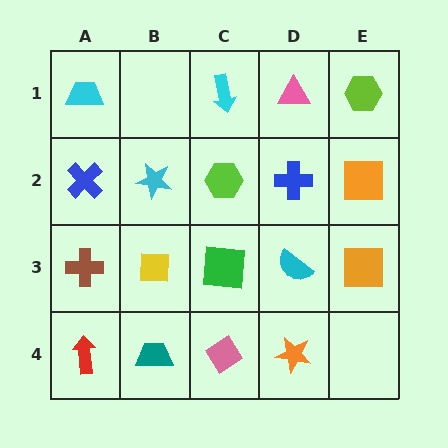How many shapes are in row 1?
4 shapes.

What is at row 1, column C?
A cyan arrow.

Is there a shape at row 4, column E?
No, that cell is empty.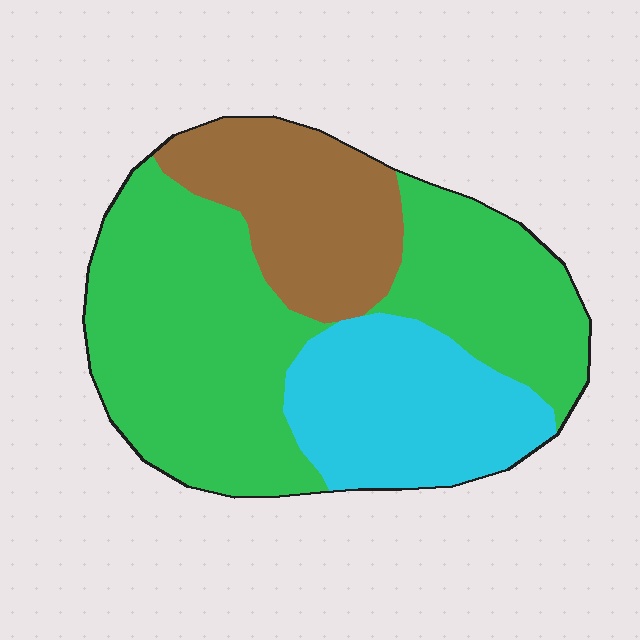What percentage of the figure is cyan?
Cyan takes up about one quarter (1/4) of the figure.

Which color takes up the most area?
Green, at roughly 55%.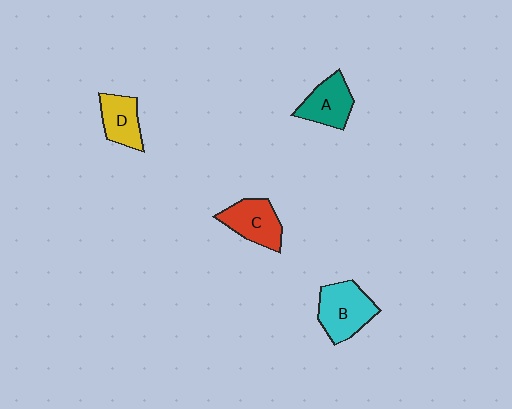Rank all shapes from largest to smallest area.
From largest to smallest: B (cyan), C (red), A (teal), D (yellow).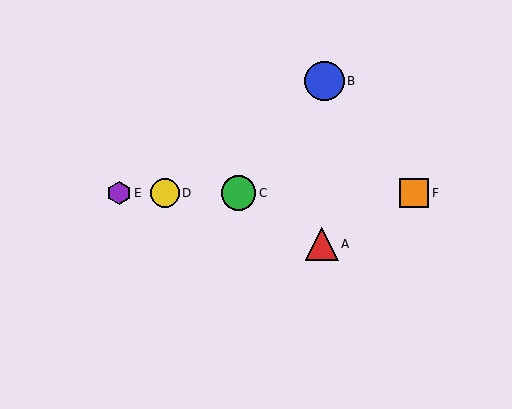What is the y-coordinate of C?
Object C is at y≈193.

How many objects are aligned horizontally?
4 objects (C, D, E, F) are aligned horizontally.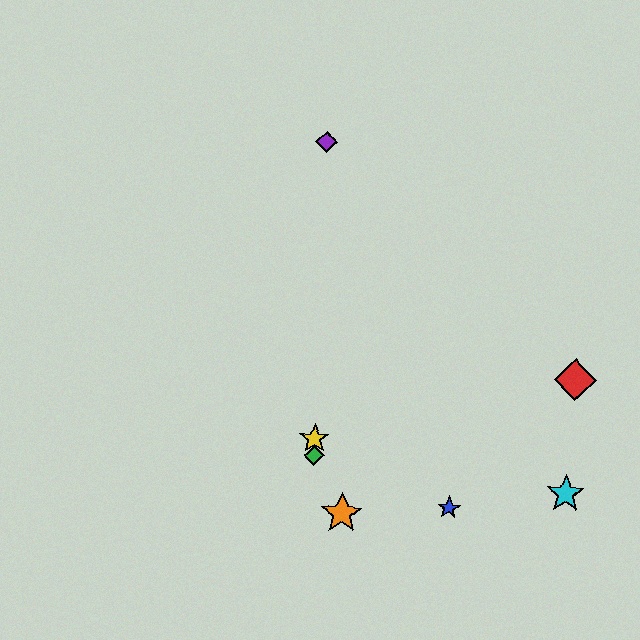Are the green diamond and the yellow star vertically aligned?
Yes, both are at x≈314.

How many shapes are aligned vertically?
3 shapes (the green diamond, the yellow star, the purple diamond) are aligned vertically.